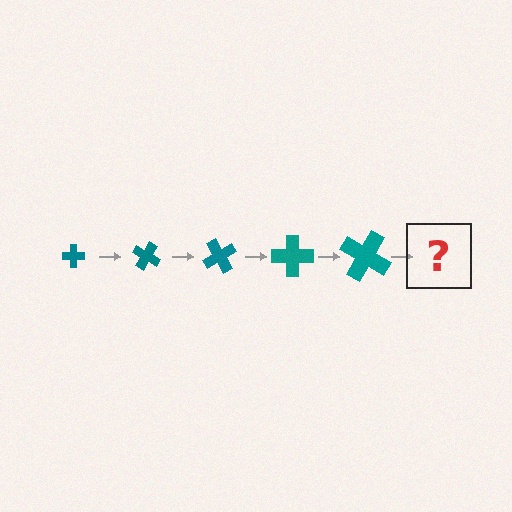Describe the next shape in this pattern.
It should be a cross, larger than the previous one and rotated 150 degrees from the start.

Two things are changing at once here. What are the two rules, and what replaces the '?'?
The two rules are that the cross grows larger each step and it rotates 30 degrees each step. The '?' should be a cross, larger than the previous one and rotated 150 degrees from the start.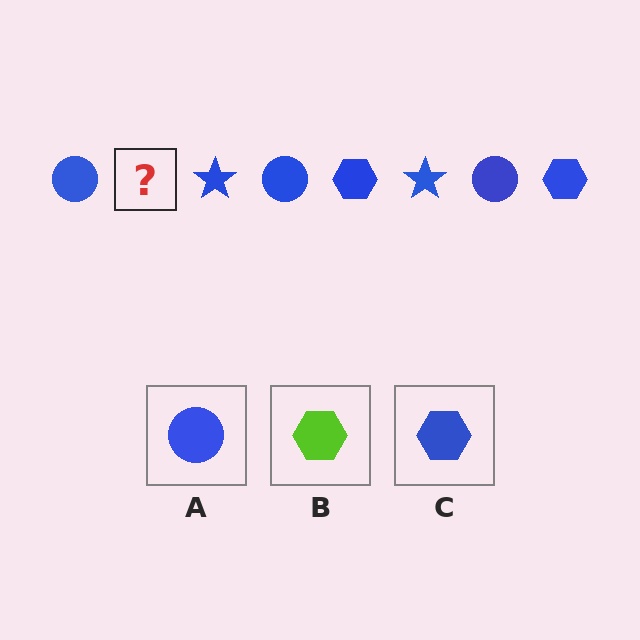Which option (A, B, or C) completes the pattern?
C.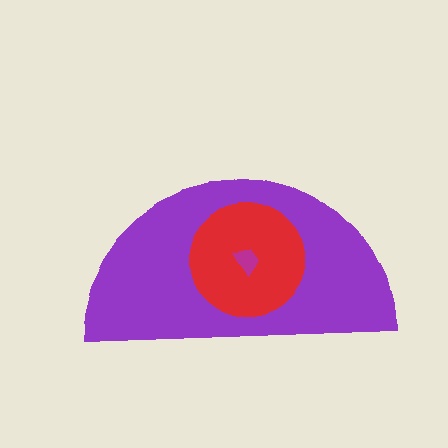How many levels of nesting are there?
3.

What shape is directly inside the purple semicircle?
The red circle.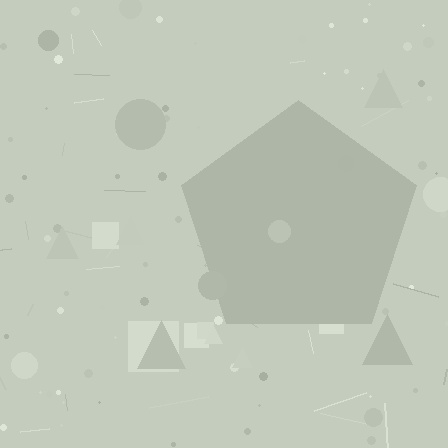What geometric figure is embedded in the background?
A pentagon is embedded in the background.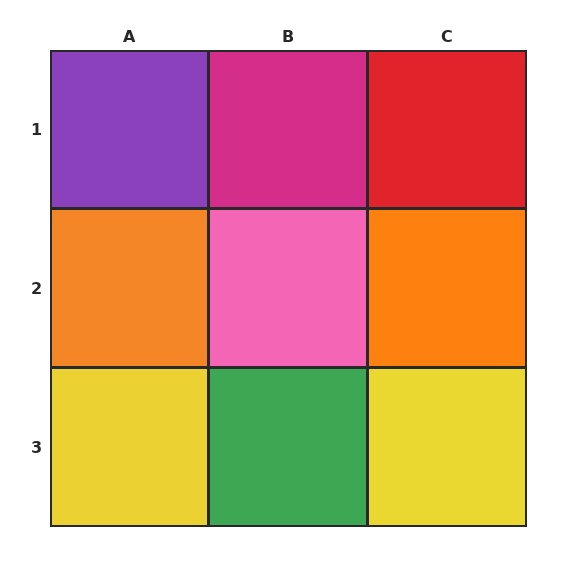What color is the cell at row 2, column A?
Orange.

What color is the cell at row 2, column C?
Orange.